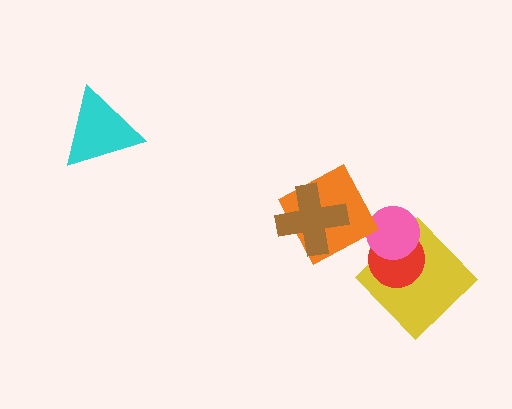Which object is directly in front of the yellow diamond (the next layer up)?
The red circle is directly in front of the yellow diamond.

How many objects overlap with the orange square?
1 object overlaps with the orange square.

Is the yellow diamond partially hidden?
Yes, it is partially covered by another shape.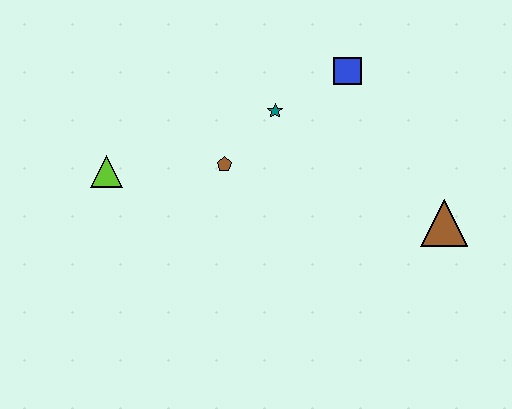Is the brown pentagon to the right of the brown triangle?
No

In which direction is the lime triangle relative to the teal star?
The lime triangle is to the left of the teal star.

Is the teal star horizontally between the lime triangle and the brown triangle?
Yes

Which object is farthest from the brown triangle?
The lime triangle is farthest from the brown triangle.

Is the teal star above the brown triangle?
Yes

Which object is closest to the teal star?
The brown pentagon is closest to the teal star.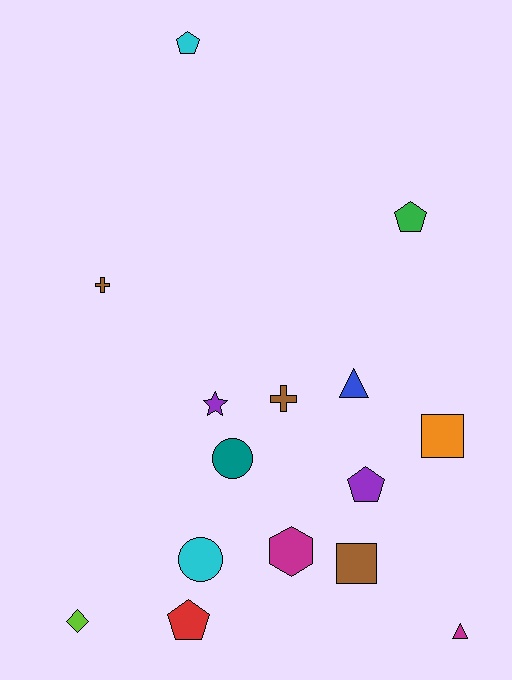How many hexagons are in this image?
There is 1 hexagon.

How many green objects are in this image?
There is 1 green object.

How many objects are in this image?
There are 15 objects.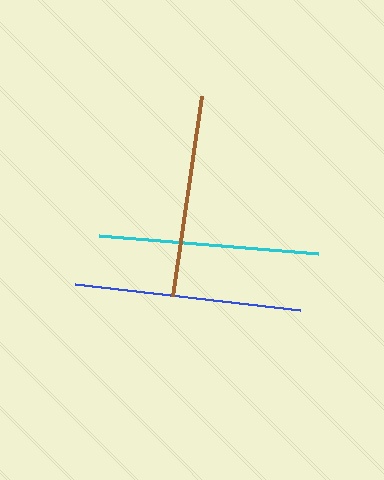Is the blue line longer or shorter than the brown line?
The blue line is longer than the brown line.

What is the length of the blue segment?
The blue segment is approximately 226 pixels long.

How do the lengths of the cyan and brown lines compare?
The cyan and brown lines are approximately the same length.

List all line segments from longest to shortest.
From longest to shortest: blue, cyan, brown.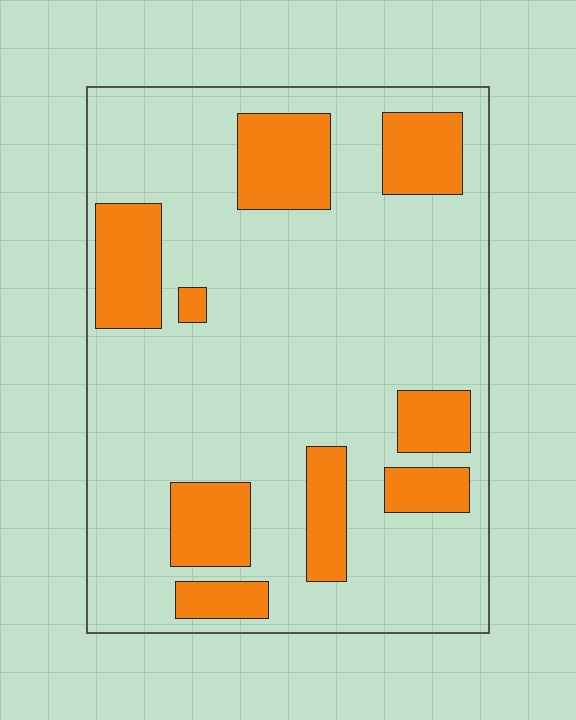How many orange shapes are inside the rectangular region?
9.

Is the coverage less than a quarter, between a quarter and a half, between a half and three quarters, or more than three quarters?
Less than a quarter.